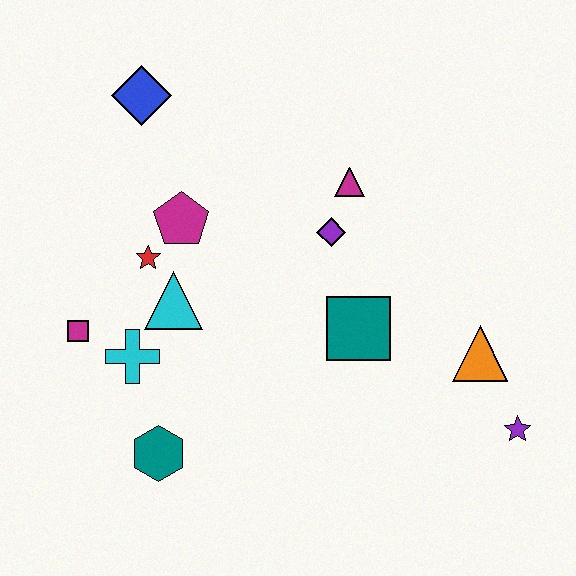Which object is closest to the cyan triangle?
The red star is closest to the cyan triangle.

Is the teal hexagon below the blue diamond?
Yes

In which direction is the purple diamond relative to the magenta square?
The purple diamond is to the right of the magenta square.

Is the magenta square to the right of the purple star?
No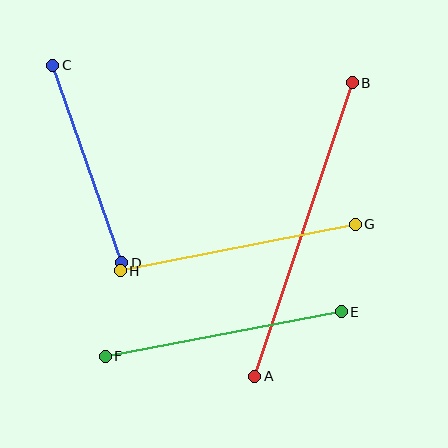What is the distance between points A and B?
The distance is approximately 309 pixels.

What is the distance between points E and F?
The distance is approximately 240 pixels.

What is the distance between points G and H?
The distance is approximately 240 pixels.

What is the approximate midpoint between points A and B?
The midpoint is at approximately (303, 230) pixels.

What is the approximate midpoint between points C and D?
The midpoint is at approximately (87, 164) pixels.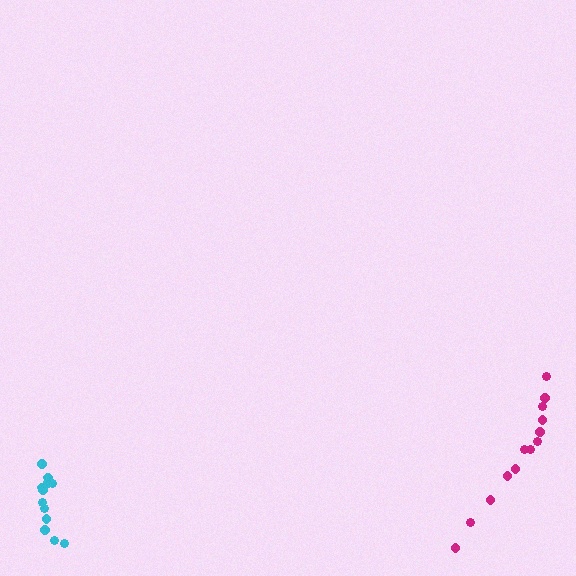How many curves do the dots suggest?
There are 2 distinct paths.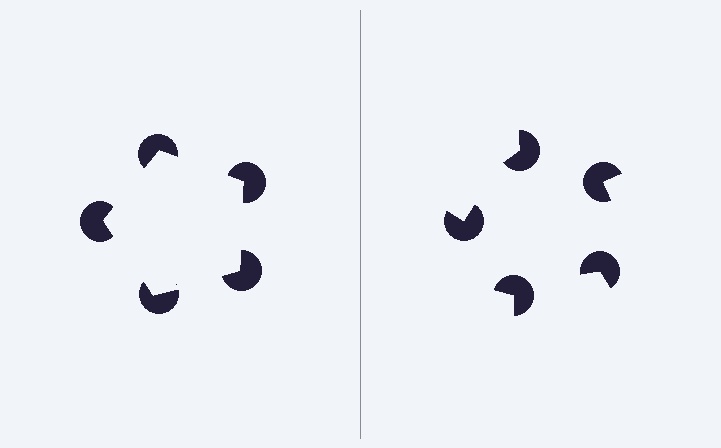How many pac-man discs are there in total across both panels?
10 — 5 on each side.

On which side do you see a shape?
An illusory pentagon appears on the left side. On the right side the wedge cuts are rotated, so no coherent shape forms.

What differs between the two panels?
The pac-man discs are positioned identically on both sides; only the wedge orientations differ. On the left they align to a pentagon; on the right they are misaligned.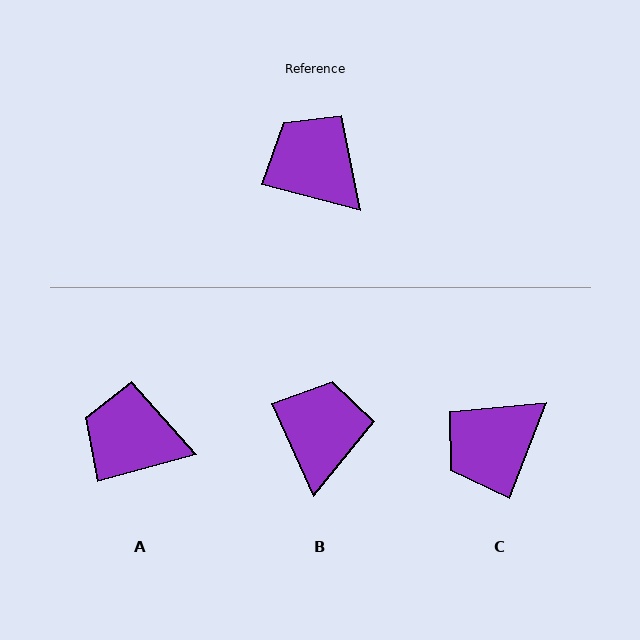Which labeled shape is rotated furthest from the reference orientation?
C, about 84 degrees away.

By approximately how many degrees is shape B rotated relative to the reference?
Approximately 51 degrees clockwise.